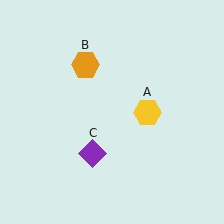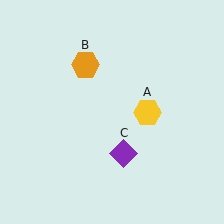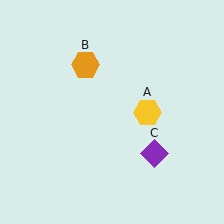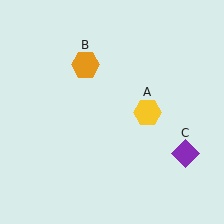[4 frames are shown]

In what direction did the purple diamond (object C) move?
The purple diamond (object C) moved right.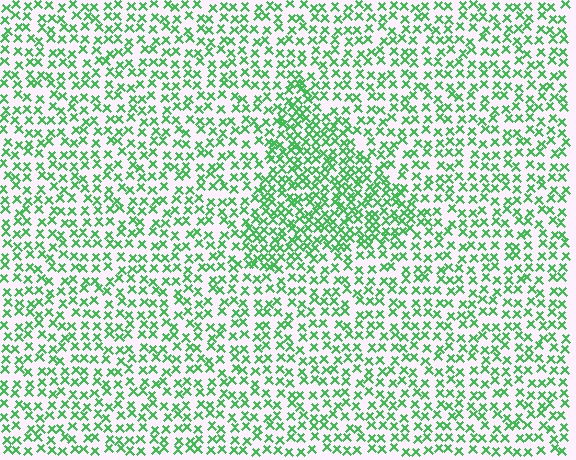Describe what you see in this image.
The image contains small green elements arranged at two different densities. A triangle-shaped region is visible where the elements are more densely packed than the surrounding area.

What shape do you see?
I see a triangle.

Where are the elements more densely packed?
The elements are more densely packed inside the triangle boundary.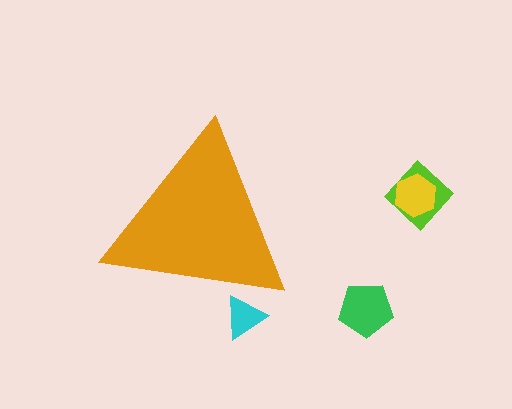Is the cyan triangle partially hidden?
Yes, the cyan triangle is partially hidden behind the orange triangle.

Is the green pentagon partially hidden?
No, the green pentagon is fully visible.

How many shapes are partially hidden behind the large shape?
1 shape is partially hidden.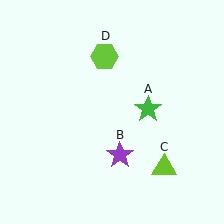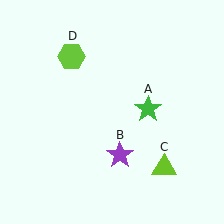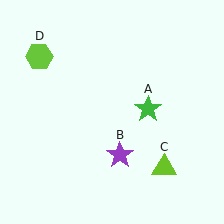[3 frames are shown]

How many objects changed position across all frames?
1 object changed position: lime hexagon (object D).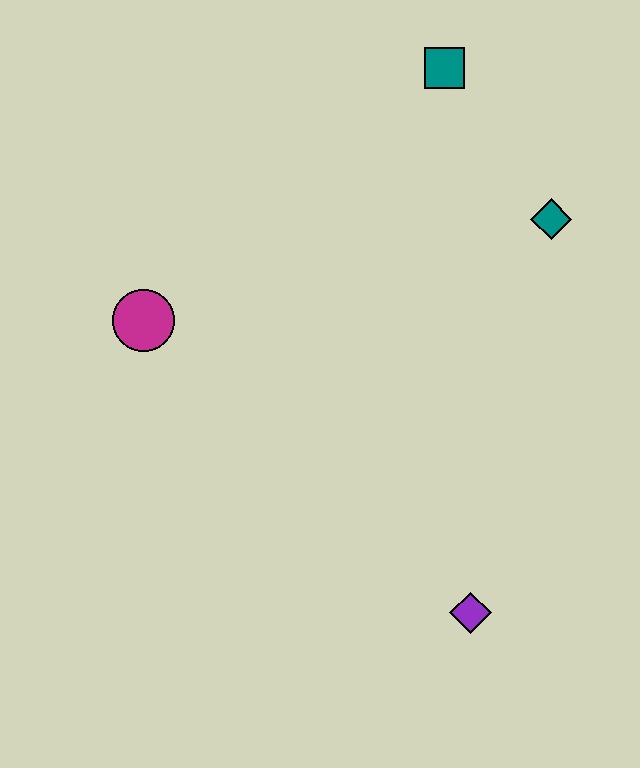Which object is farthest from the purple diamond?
The teal square is farthest from the purple diamond.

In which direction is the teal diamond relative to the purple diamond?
The teal diamond is above the purple diamond.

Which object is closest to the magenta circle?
The teal square is closest to the magenta circle.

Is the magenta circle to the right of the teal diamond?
No